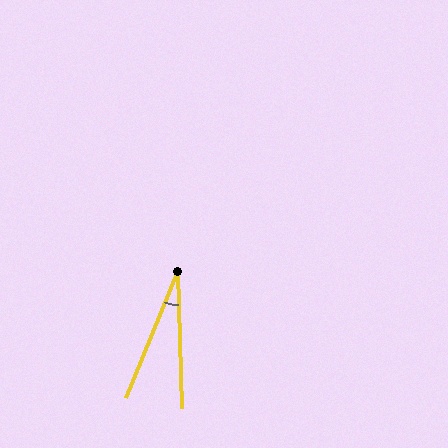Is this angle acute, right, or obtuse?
It is acute.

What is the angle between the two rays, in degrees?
Approximately 24 degrees.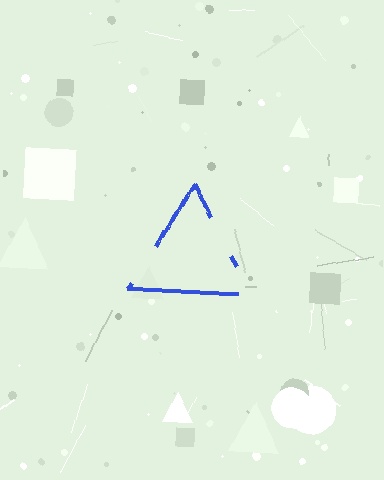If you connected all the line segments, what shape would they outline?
They would outline a triangle.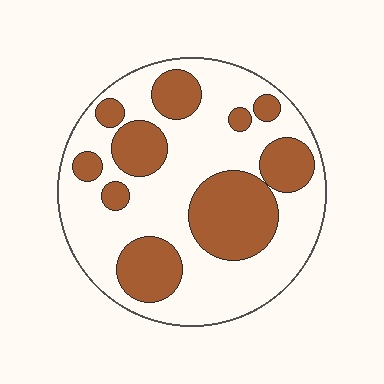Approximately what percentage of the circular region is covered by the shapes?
Approximately 35%.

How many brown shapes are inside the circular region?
10.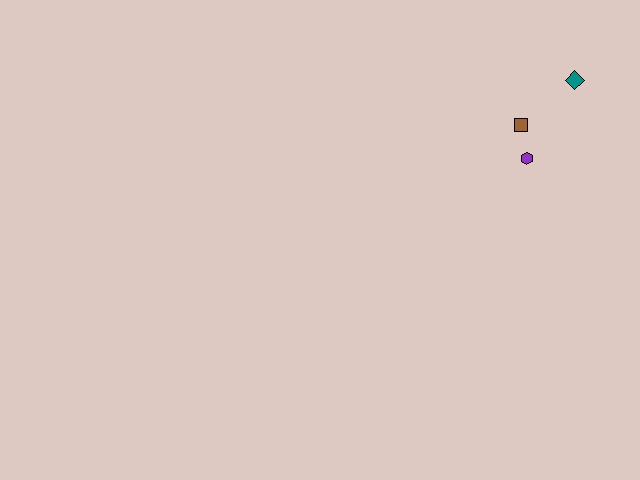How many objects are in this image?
There are 3 objects.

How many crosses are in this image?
There are no crosses.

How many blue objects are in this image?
There are no blue objects.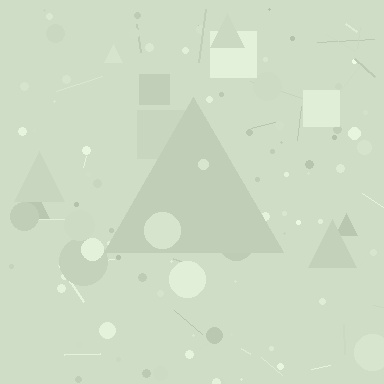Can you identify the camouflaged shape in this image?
The camouflaged shape is a triangle.